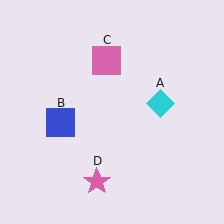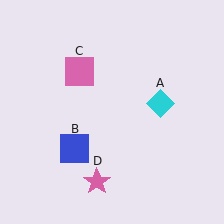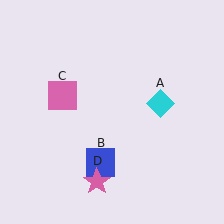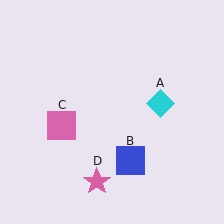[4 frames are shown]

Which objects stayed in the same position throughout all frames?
Cyan diamond (object A) and pink star (object D) remained stationary.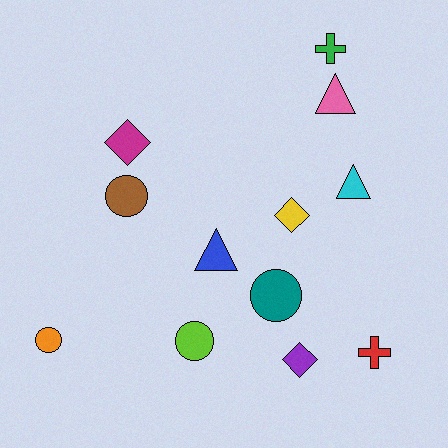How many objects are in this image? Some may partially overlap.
There are 12 objects.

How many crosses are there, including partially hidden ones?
There are 2 crosses.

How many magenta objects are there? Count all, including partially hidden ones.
There is 1 magenta object.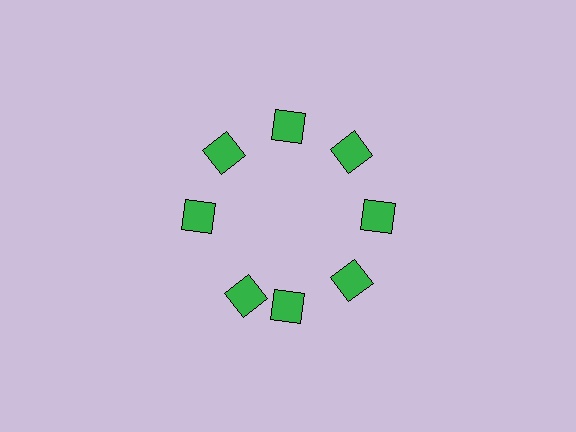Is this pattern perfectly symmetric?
No. The 8 green diamonds are arranged in a ring, but one element near the 8 o'clock position is rotated out of alignment along the ring, breaking the 8-fold rotational symmetry.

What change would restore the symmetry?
The symmetry would be restored by rotating it back into even spacing with its neighbors so that all 8 diamonds sit at equal angles and equal distance from the center.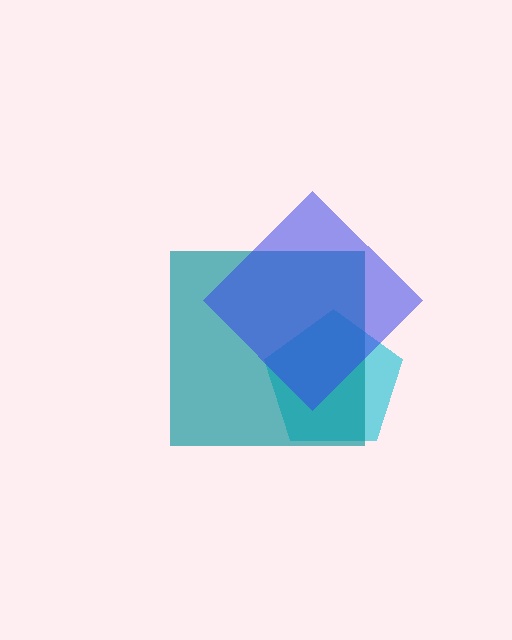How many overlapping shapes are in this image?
There are 3 overlapping shapes in the image.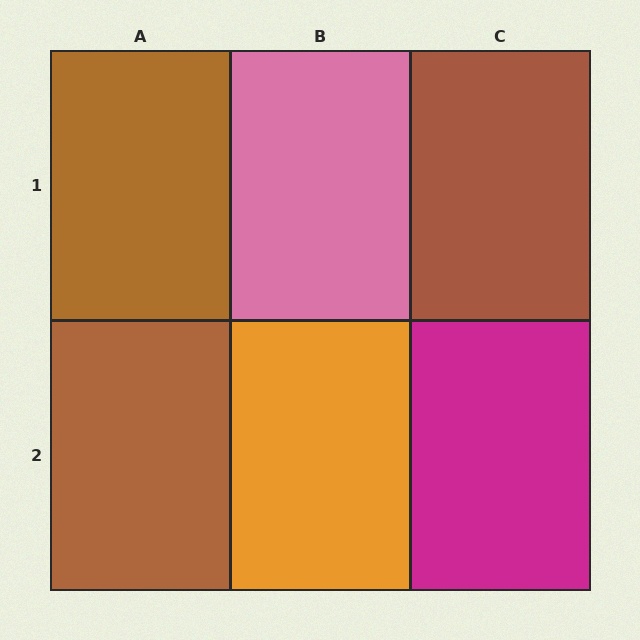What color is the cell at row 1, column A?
Brown.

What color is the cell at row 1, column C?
Brown.